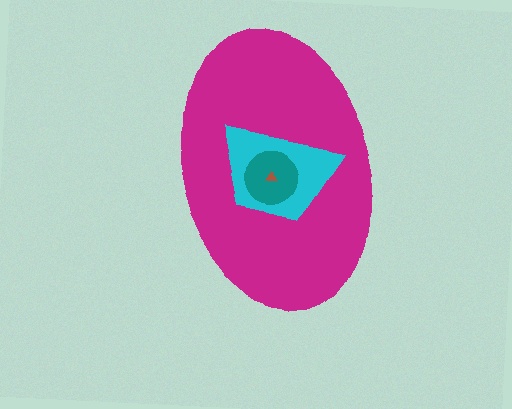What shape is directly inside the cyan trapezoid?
The teal circle.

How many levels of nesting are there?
4.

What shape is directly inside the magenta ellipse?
The cyan trapezoid.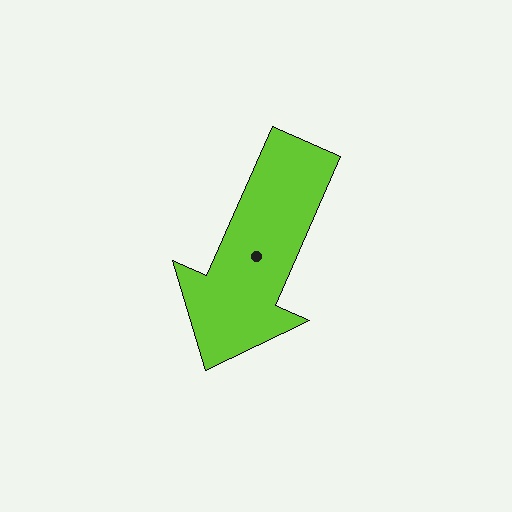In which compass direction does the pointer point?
Southwest.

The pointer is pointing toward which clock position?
Roughly 7 o'clock.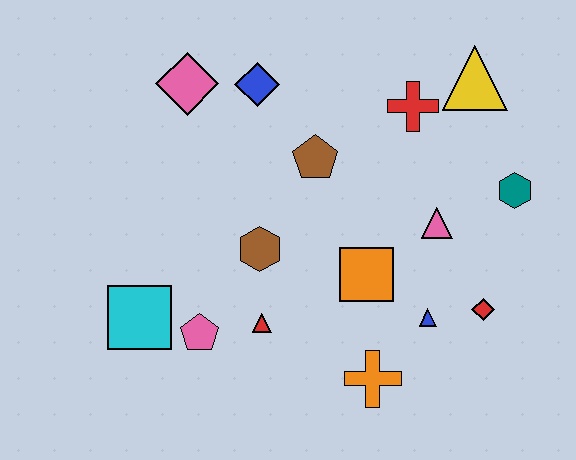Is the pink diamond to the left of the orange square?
Yes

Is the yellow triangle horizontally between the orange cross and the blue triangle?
No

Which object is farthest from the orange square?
The pink diamond is farthest from the orange square.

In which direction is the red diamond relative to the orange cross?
The red diamond is to the right of the orange cross.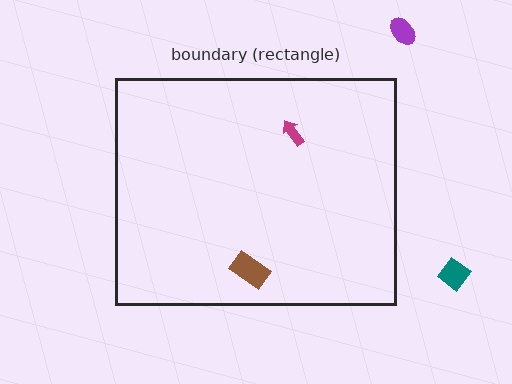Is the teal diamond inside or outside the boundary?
Outside.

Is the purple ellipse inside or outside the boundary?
Outside.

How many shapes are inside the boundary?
2 inside, 2 outside.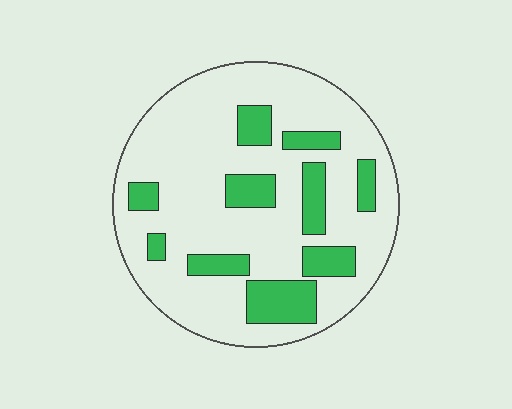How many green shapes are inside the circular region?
10.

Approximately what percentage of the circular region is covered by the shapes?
Approximately 25%.